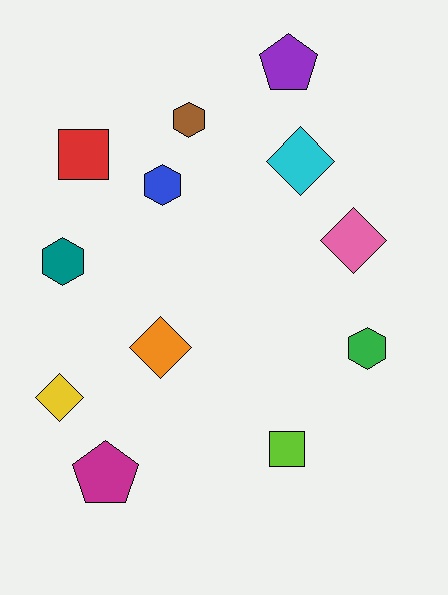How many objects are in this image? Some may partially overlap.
There are 12 objects.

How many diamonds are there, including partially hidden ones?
There are 4 diamonds.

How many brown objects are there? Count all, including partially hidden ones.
There is 1 brown object.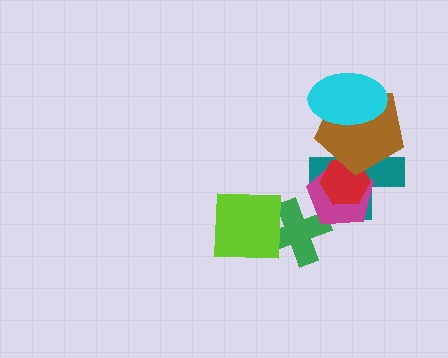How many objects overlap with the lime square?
1 object overlaps with the lime square.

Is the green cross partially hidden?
Yes, it is partially covered by another shape.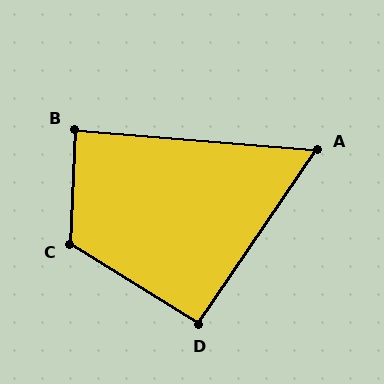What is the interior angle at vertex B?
Approximately 88 degrees (approximately right).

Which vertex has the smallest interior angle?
A, at approximately 60 degrees.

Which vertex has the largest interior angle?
C, at approximately 120 degrees.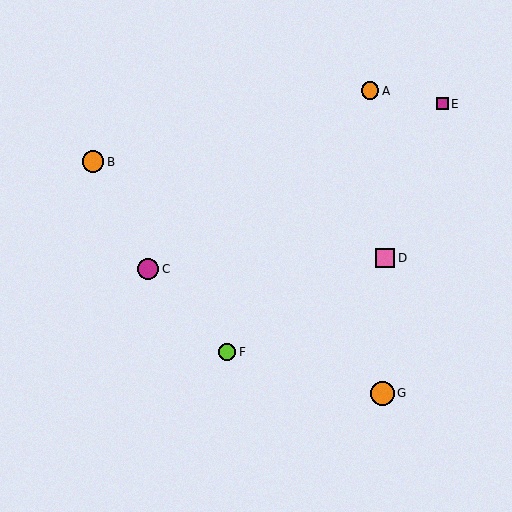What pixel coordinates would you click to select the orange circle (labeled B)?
Click at (93, 162) to select the orange circle B.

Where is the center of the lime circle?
The center of the lime circle is at (227, 352).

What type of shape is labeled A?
Shape A is an orange circle.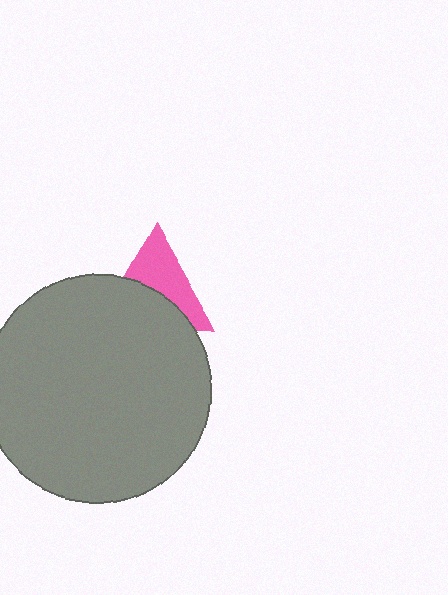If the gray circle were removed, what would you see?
You would see the complete pink triangle.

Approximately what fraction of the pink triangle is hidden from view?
Roughly 49% of the pink triangle is hidden behind the gray circle.